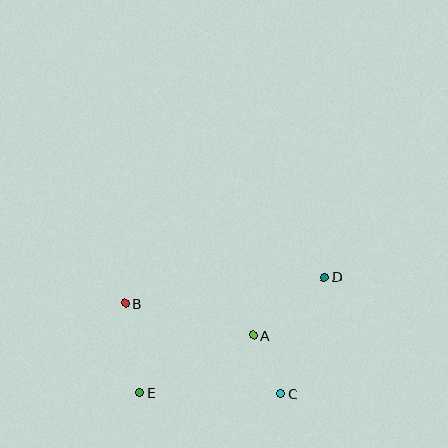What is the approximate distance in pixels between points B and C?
The distance between B and C is approximately 180 pixels.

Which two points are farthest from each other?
Points D and E are farthest from each other.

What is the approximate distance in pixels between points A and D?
The distance between A and D is approximately 92 pixels.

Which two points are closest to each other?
Points A and C are closest to each other.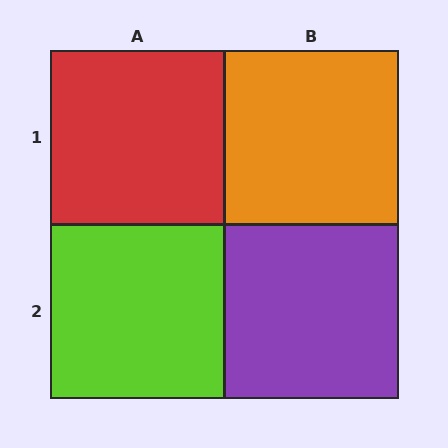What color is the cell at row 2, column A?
Lime.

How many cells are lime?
1 cell is lime.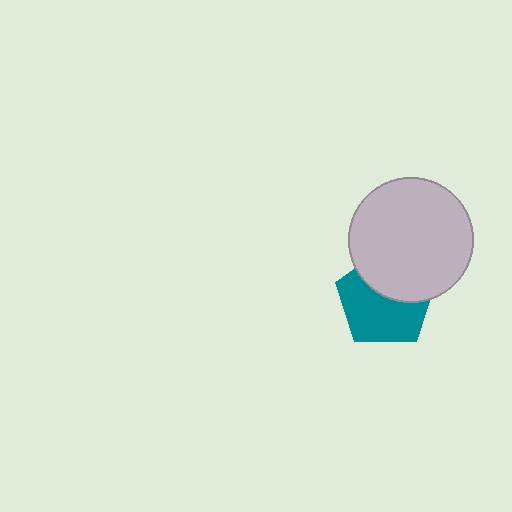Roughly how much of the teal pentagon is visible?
About half of it is visible (roughly 59%).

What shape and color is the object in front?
The object in front is a light gray circle.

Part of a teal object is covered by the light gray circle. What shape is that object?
It is a pentagon.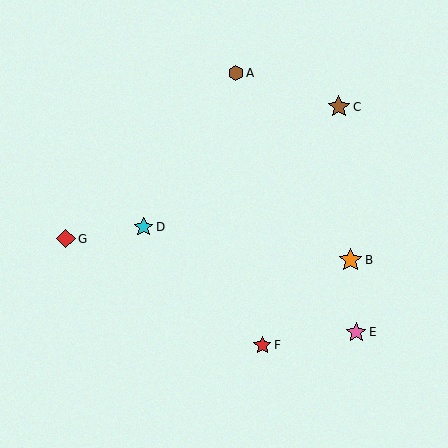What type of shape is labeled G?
Shape G is a red diamond.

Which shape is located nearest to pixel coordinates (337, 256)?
The orange star (labeled B) at (351, 260) is nearest to that location.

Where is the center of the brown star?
The center of the brown star is at (339, 107).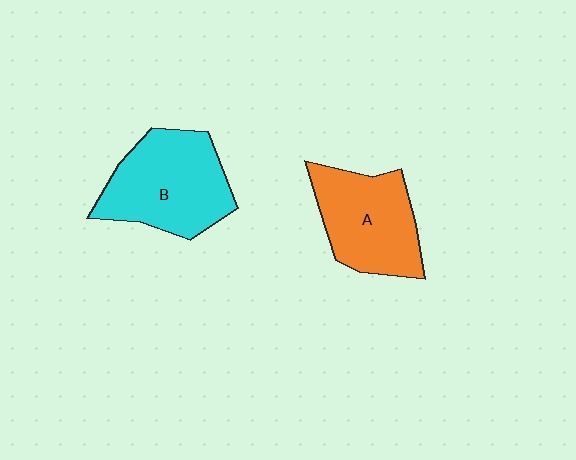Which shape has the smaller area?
Shape A (orange).